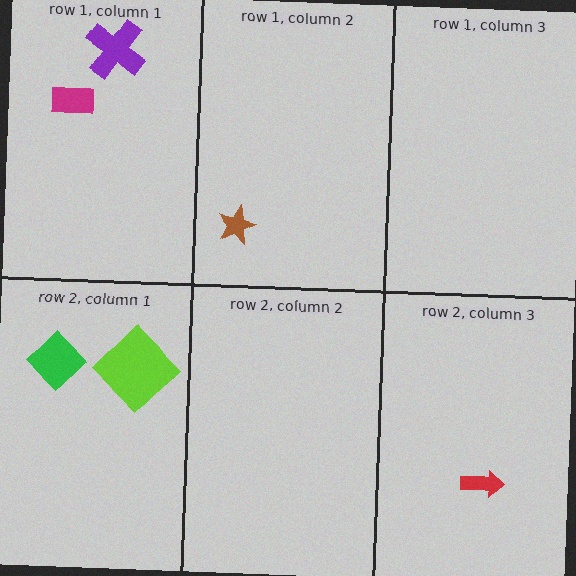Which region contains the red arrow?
The row 2, column 3 region.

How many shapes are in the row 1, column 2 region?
1.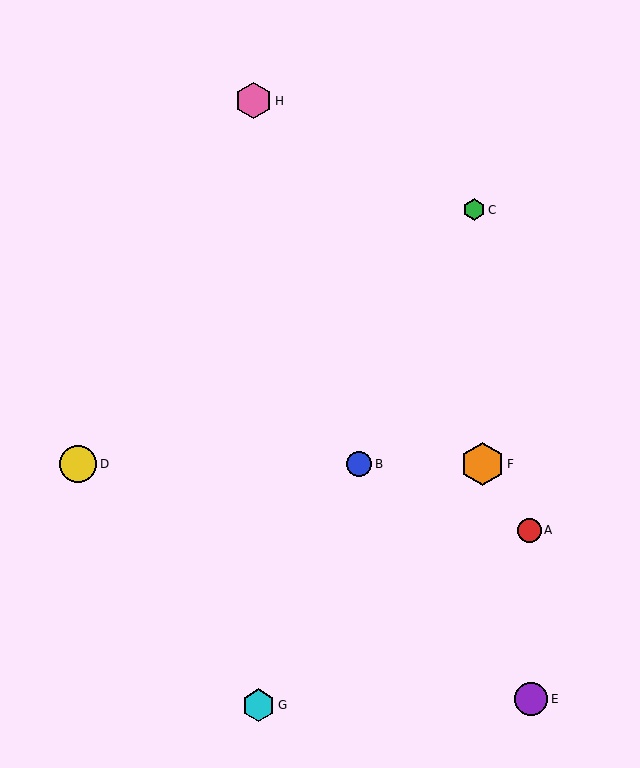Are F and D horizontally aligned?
Yes, both are at y≈464.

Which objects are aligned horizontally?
Objects B, D, F are aligned horizontally.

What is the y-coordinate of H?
Object H is at y≈101.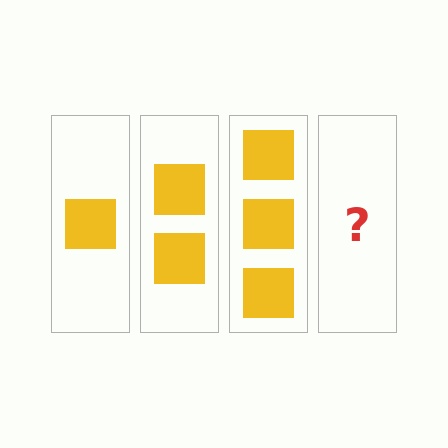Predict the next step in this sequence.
The next step is 4 squares.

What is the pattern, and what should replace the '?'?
The pattern is that each step adds one more square. The '?' should be 4 squares.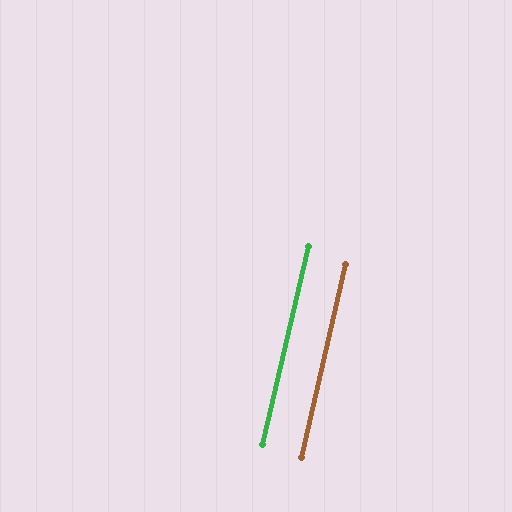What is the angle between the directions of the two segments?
Approximately 0 degrees.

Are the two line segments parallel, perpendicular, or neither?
Parallel — their directions differ by only 0.3°.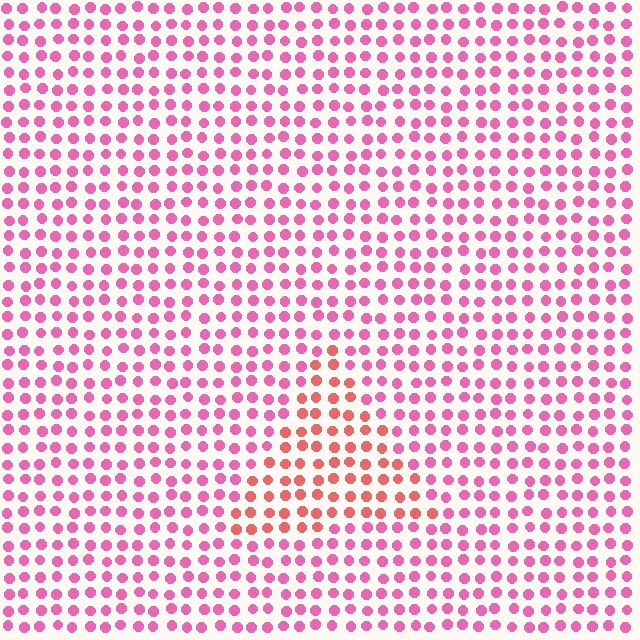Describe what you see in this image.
The image is filled with small pink elements in a uniform arrangement. A triangle-shaped region is visible where the elements are tinted to a slightly different hue, forming a subtle color boundary.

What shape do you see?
I see a triangle.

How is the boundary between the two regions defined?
The boundary is defined purely by a slight shift in hue (about 34 degrees). Spacing, size, and orientation are identical on both sides.